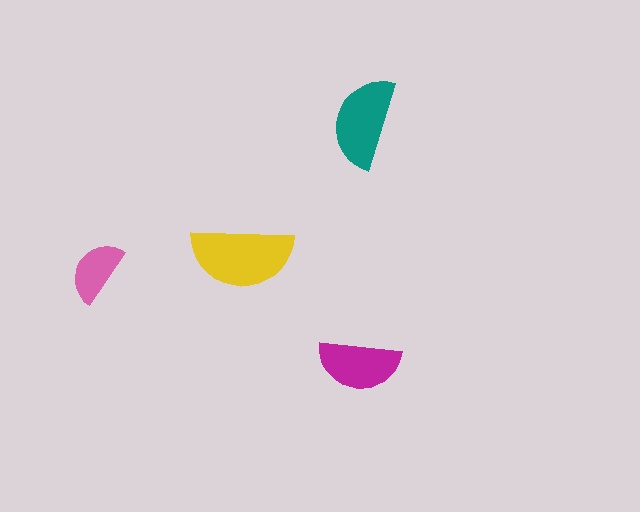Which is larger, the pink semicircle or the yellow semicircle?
The yellow one.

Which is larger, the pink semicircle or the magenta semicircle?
The magenta one.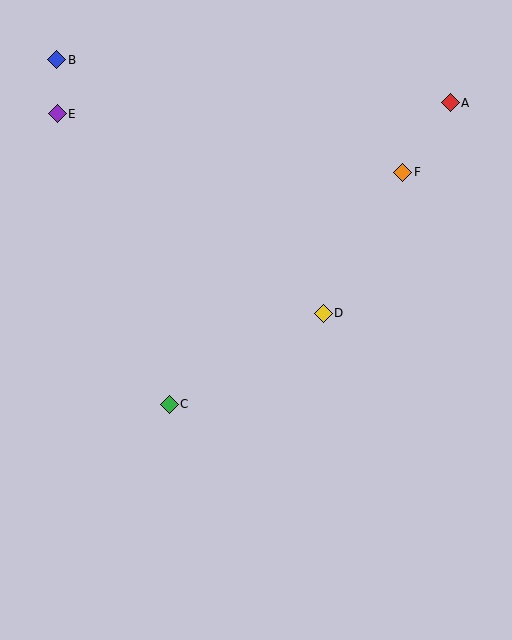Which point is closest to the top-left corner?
Point B is closest to the top-left corner.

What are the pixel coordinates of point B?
Point B is at (57, 60).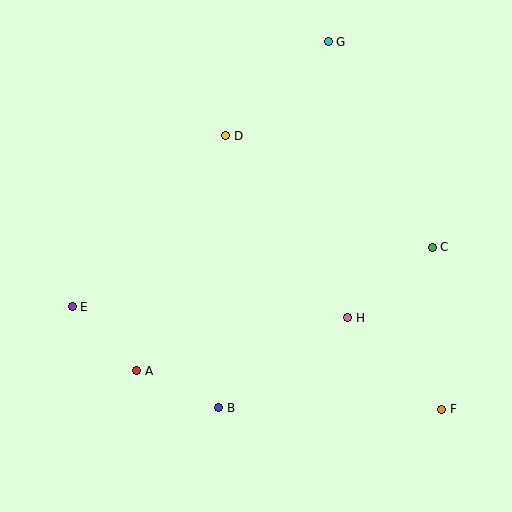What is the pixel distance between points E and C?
The distance between E and C is 365 pixels.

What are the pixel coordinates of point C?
Point C is at (432, 247).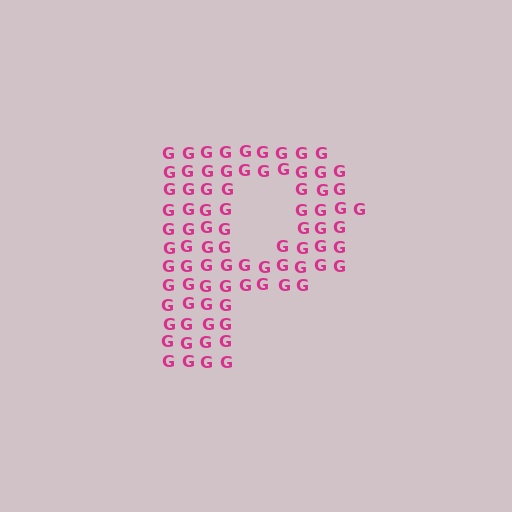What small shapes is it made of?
It is made of small letter G's.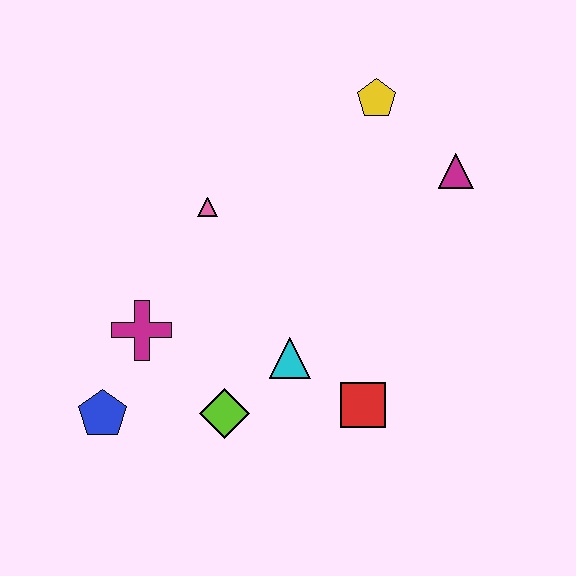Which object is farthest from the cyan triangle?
The yellow pentagon is farthest from the cyan triangle.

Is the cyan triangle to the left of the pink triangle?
No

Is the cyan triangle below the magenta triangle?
Yes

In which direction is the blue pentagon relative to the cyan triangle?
The blue pentagon is to the left of the cyan triangle.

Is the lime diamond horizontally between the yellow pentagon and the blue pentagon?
Yes